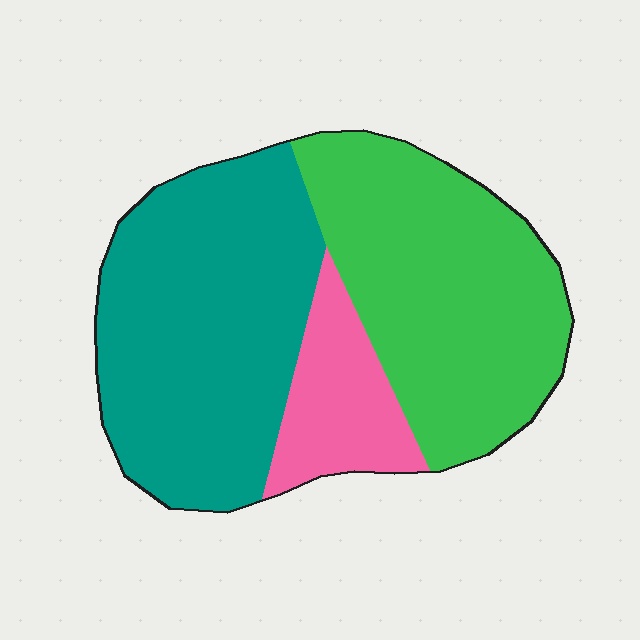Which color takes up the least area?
Pink, at roughly 15%.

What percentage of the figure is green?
Green takes up about two fifths (2/5) of the figure.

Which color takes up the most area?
Teal, at roughly 45%.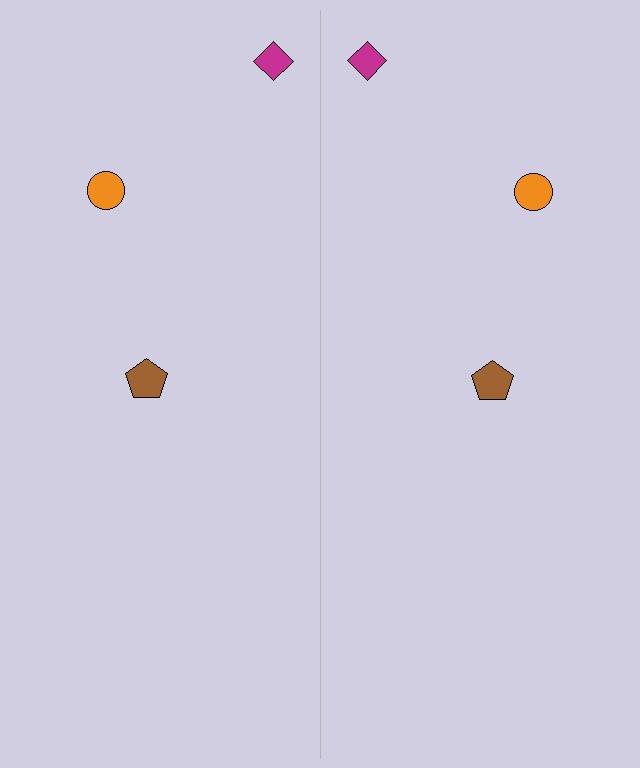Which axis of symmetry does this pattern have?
The pattern has a vertical axis of symmetry running through the center of the image.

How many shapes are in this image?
There are 6 shapes in this image.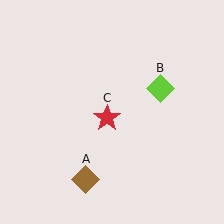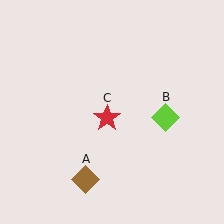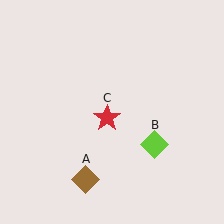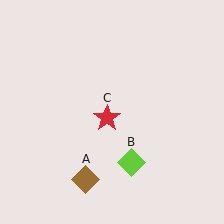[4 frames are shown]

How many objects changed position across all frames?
1 object changed position: lime diamond (object B).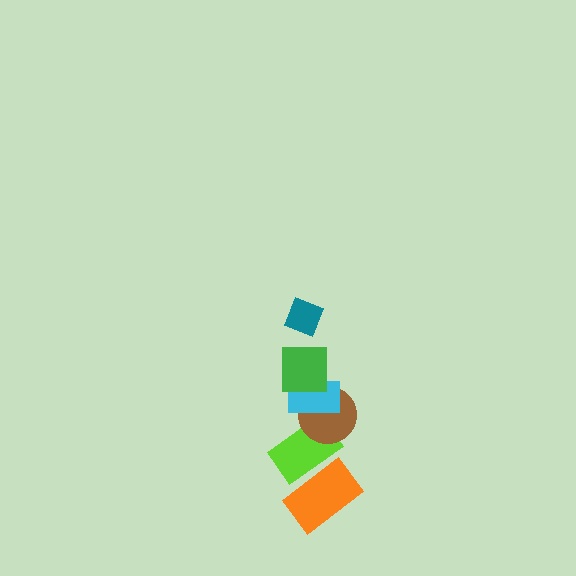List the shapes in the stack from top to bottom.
From top to bottom: the teal diamond, the green square, the cyan rectangle, the brown circle, the lime rectangle, the orange rectangle.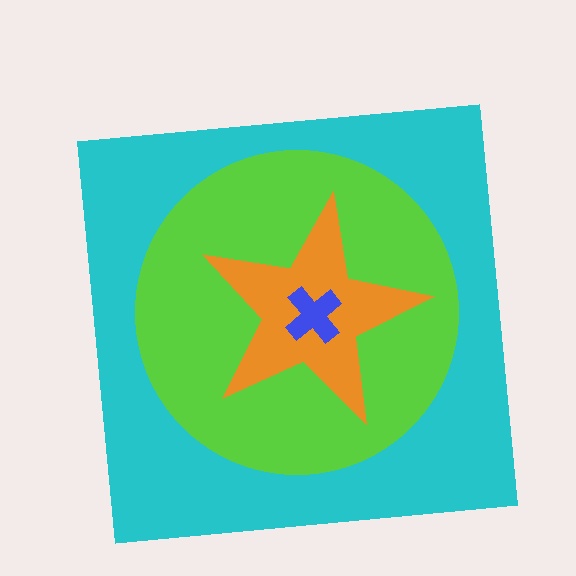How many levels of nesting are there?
4.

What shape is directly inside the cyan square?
The lime circle.